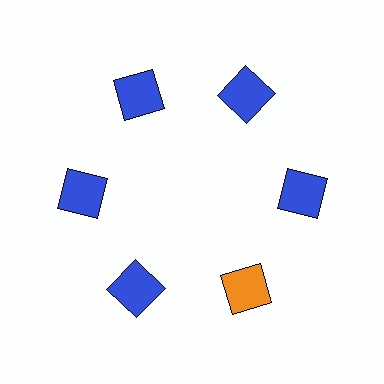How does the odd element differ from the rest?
It has a different color: orange instead of blue.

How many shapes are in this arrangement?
There are 6 shapes arranged in a ring pattern.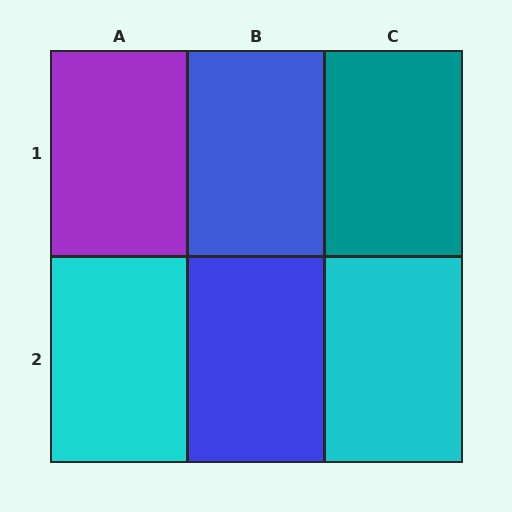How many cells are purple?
1 cell is purple.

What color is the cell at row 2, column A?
Cyan.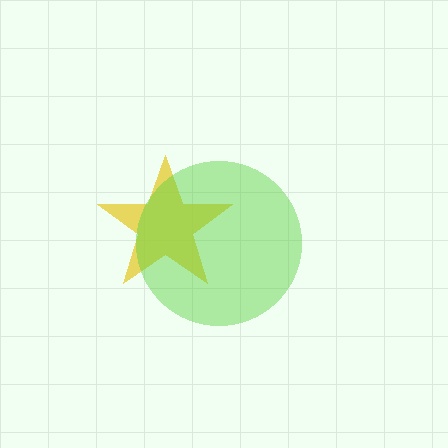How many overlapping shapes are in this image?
There are 2 overlapping shapes in the image.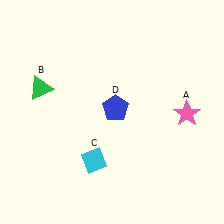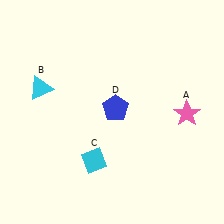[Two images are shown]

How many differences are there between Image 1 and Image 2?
There is 1 difference between the two images.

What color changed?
The triangle (B) changed from green in Image 1 to cyan in Image 2.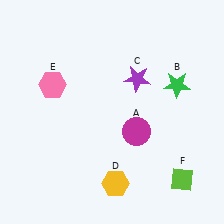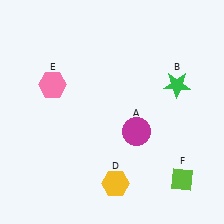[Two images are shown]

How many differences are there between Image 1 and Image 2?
There is 1 difference between the two images.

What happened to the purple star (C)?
The purple star (C) was removed in Image 2. It was in the top-right area of Image 1.